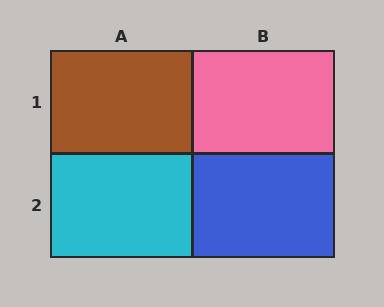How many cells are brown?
1 cell is brown.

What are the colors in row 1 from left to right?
Brown, pink.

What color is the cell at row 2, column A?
Cyan.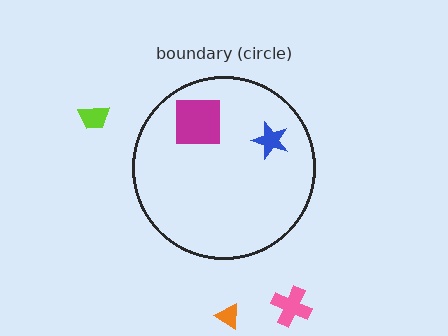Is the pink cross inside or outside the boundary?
Outside.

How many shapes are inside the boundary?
2 inside, 3 outside.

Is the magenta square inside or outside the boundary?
Inside.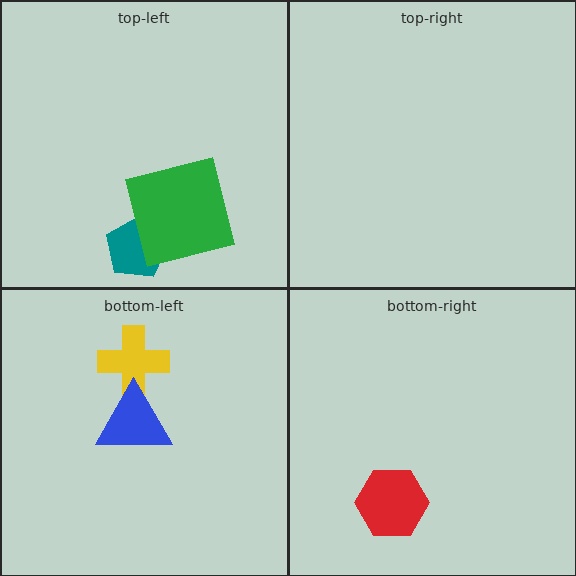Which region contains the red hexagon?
The bottom-right region.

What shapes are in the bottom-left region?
The yellow cross, the blue triangle.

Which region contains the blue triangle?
The bottom-left region.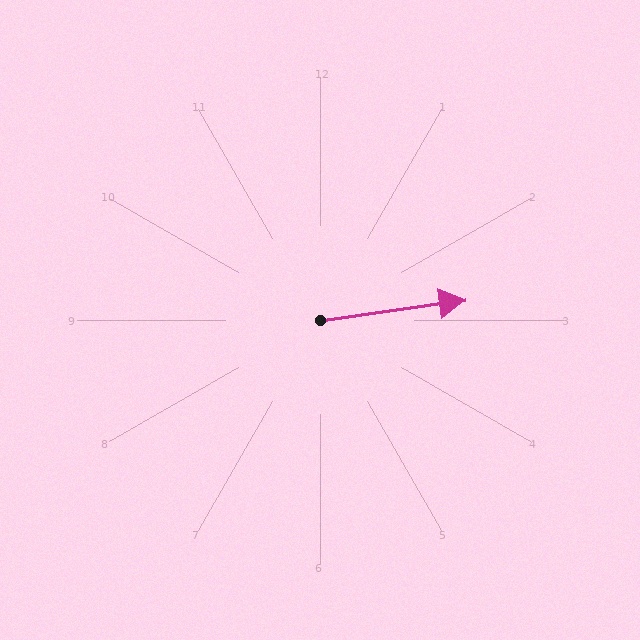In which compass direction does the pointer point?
East.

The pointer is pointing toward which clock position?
Roughly 3 o'clock.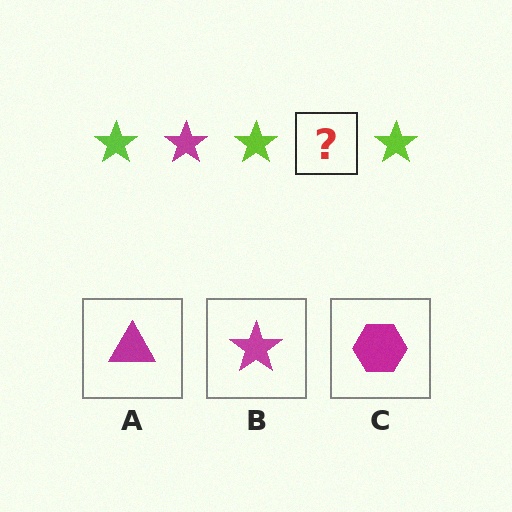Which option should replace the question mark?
Option B.